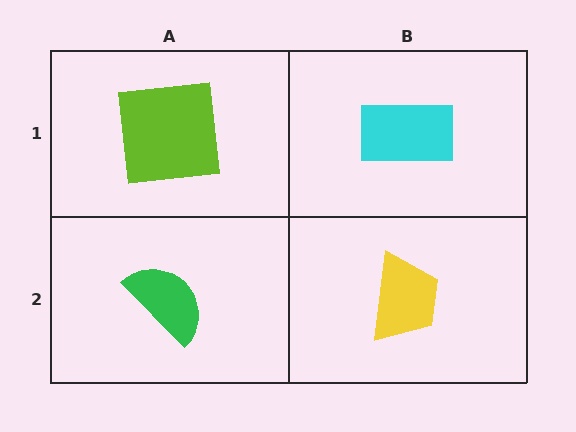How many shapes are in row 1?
2 shapes.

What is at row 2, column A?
A green semicircle.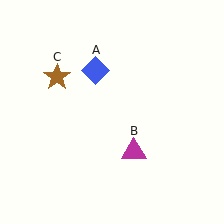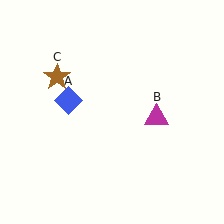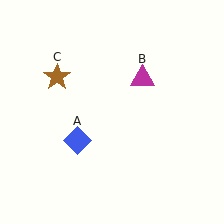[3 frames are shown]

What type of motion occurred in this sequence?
The blue diamond (object A), magenta triangle (object B) rotated counterclockwise around the center of the scene.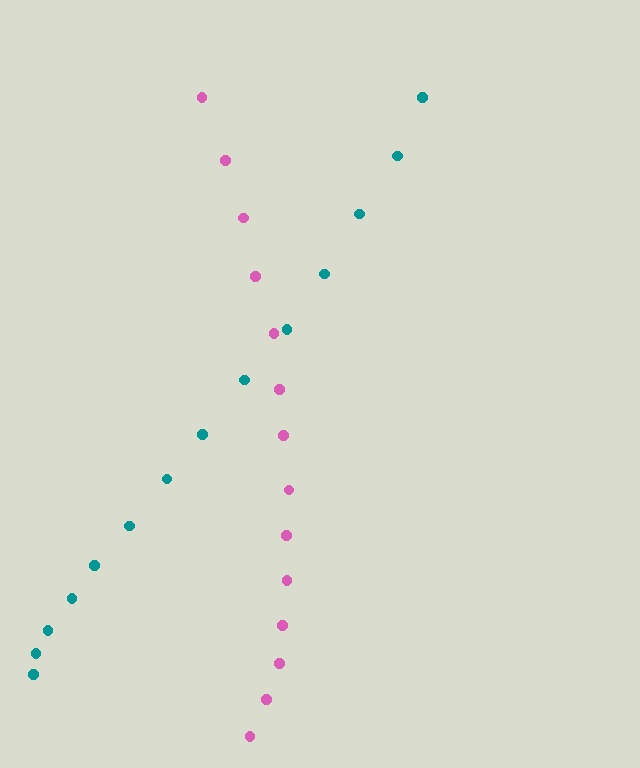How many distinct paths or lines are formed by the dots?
There are 2 distinct paths.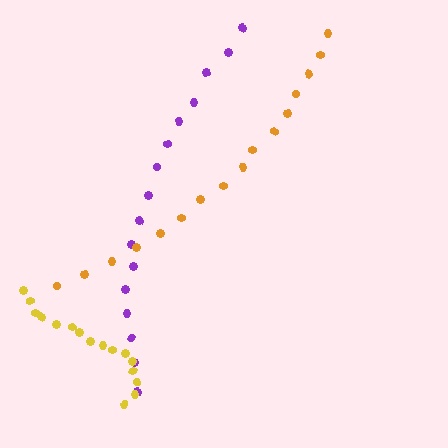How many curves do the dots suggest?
There are 3 distinct paths.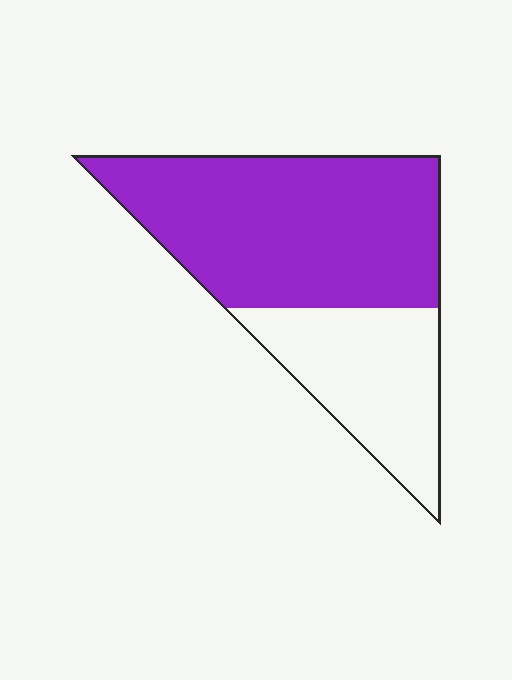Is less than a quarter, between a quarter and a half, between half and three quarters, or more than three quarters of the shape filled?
Between half and three quarters.